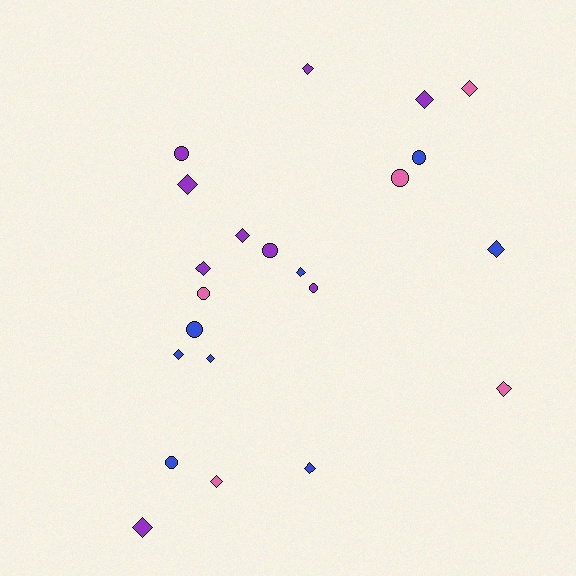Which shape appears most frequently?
Diamond, with 14 objects.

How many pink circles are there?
There are 2 pink circles.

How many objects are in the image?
There are 22 objects.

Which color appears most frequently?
Purple, with 9 objects.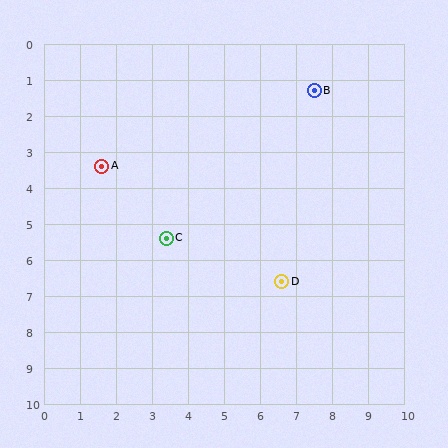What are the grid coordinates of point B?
Point B is at approximately (7.5, 1.3).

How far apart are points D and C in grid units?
Points D and C are about 3.4 grid units apart.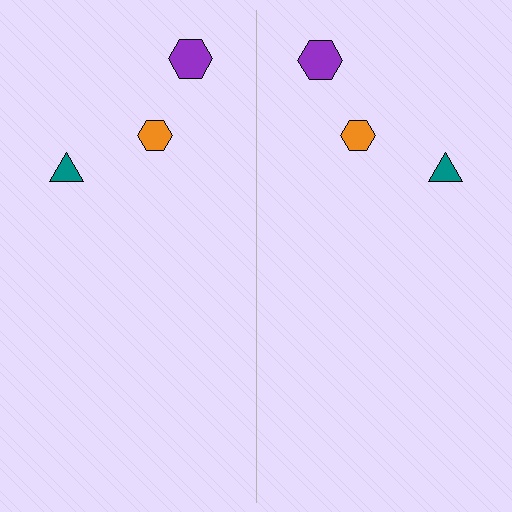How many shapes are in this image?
There are 6 shapes in this image.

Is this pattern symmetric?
Yes, this pattern has bilateral (reflection) symmetry.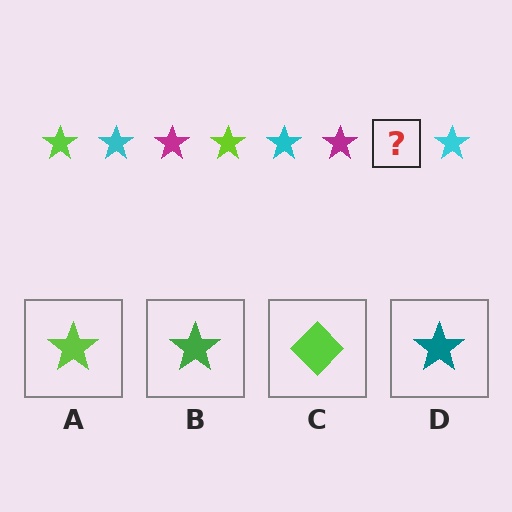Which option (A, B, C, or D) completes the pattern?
A.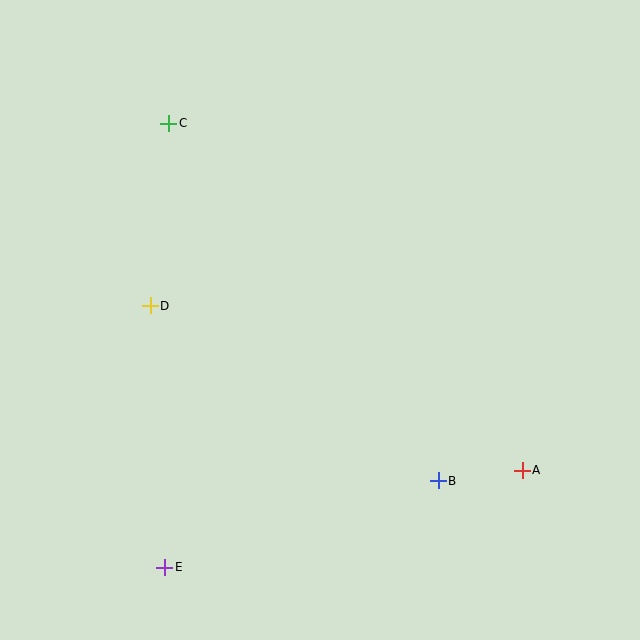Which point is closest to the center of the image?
Point D at (150, 306) is closest to the center.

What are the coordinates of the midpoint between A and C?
The midpoint between A and C is at (346, 297).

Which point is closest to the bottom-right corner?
Point A is closest to the bottom-right corner.